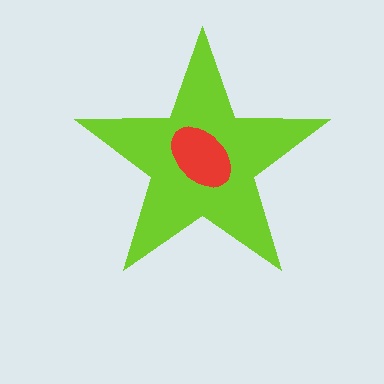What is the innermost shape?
The red ellipse.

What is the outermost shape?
The lime star.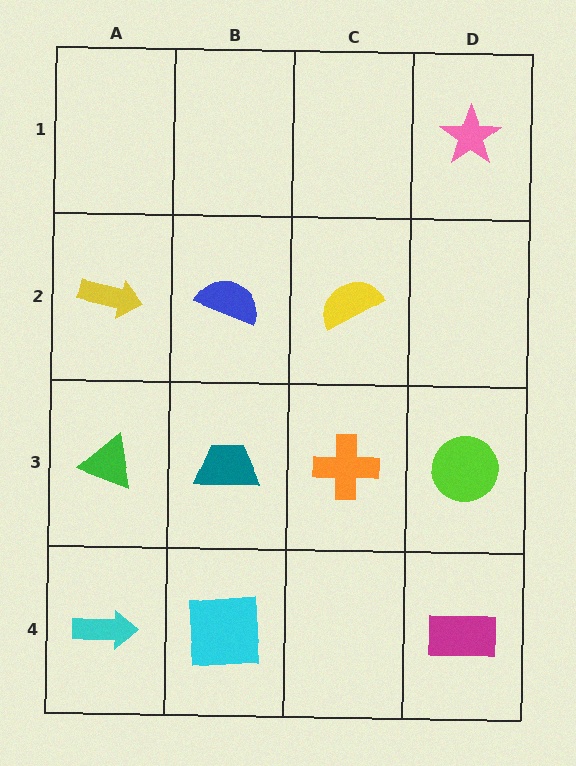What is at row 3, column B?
A teal trapezoid.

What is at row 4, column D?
A magenta rectangle.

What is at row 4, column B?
A cyan square.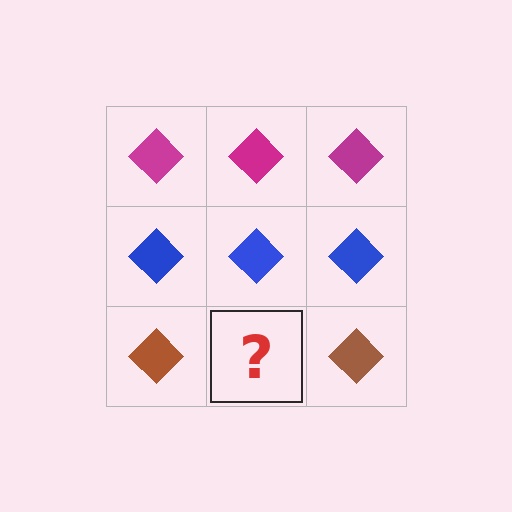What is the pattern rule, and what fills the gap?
The rule is that each row has a consistent color. The gap should be filled with a brown diamond.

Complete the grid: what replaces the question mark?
The question mark should be replaced with a brown diamond.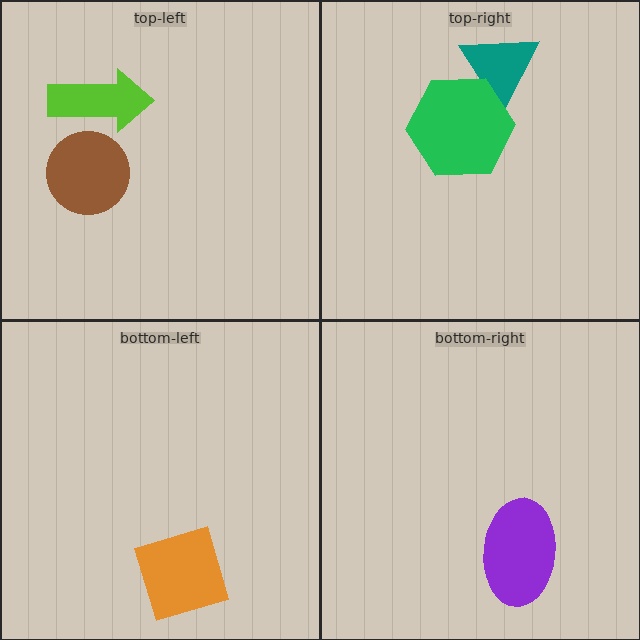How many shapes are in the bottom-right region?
1.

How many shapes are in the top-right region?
2.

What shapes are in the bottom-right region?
The purple ellipse.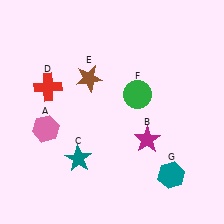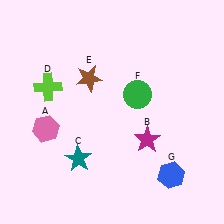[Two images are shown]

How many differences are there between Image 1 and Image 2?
There are 2 differences between the two images.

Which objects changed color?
D changed from red to lime. G changed from teal to blue.